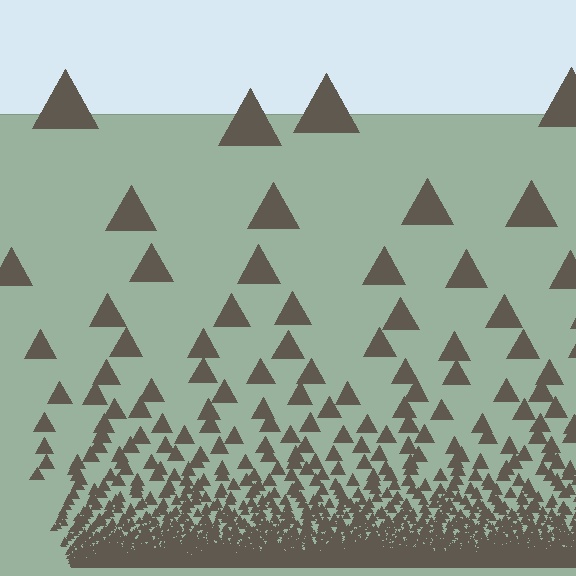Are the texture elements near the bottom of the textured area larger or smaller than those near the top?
Smaller. The gradient is inverted — elements near the bottom are smaller and denser.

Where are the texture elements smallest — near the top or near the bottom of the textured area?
Near the bottom.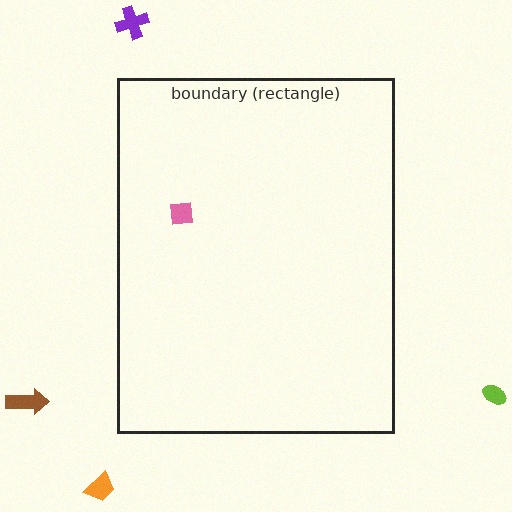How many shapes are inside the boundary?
1 inside, 4 outside.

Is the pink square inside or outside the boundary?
Inside.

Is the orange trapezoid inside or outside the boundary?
Outside.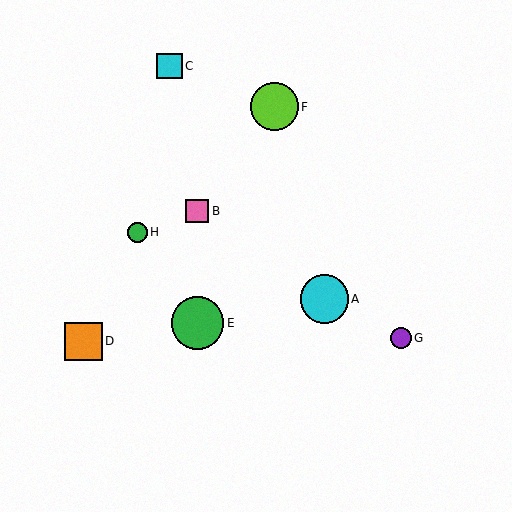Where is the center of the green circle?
The center of the green circle is at (198, 323).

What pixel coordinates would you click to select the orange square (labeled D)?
Click at (83, 341) to select the orange square D.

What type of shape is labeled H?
Shape H is a green circle.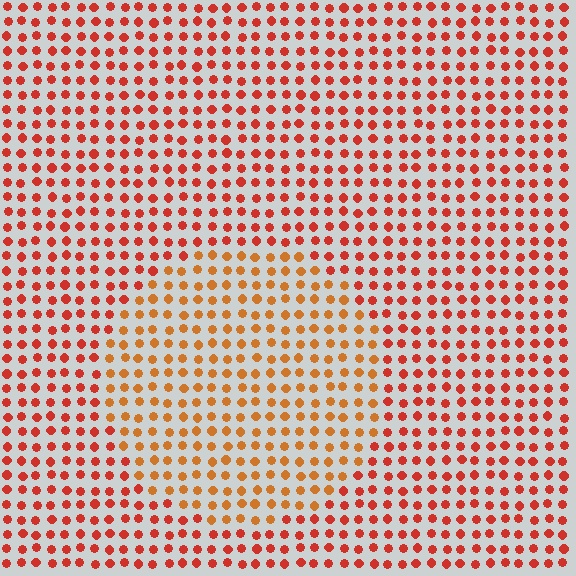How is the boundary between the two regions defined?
The boundary is defined purely by a slight shift in hue (about 25 degrees). Spacing, size, and orientation are identical on both sides.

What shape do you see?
I see a circle.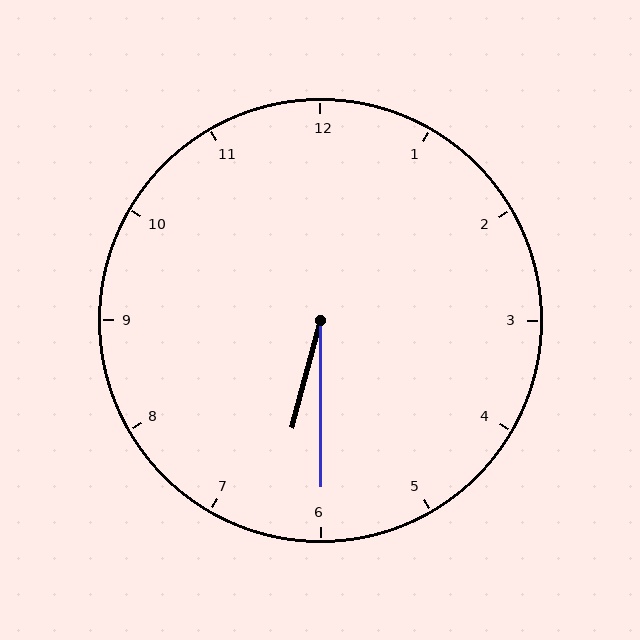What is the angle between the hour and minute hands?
Approximately 15 degrees.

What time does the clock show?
6:30.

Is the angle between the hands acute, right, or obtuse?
It is acute.